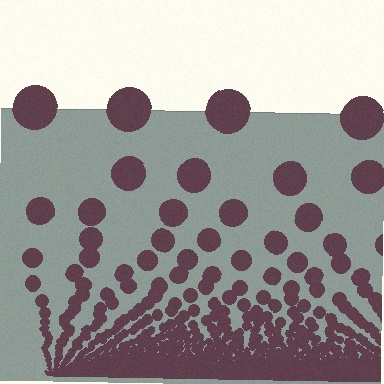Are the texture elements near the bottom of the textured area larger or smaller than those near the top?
Smaller. The gradient is inverted — elements near the bottom are smaller and denser.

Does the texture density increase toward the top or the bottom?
Density increases toward the bottom.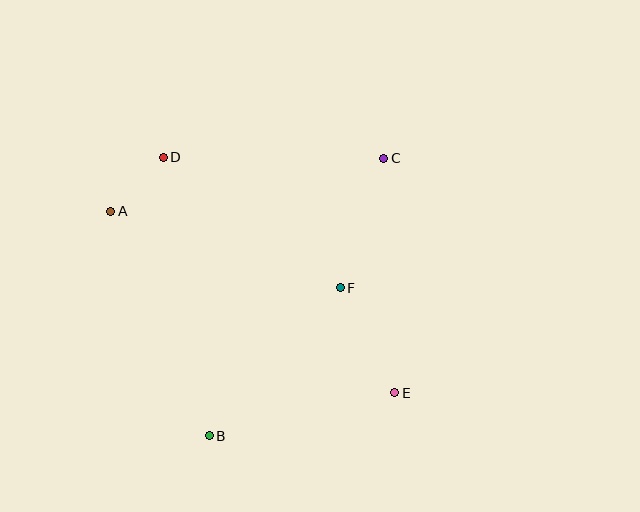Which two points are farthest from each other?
Points A and E are farthest from each other.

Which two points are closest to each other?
Points A and D are closest to each other.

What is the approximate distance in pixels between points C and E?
The distance between C and E is approximately 235 pixels.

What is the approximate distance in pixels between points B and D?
The distance between B and D is approximately 282 pixels.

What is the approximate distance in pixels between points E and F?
The distance between E and F is approximately 119 pixels.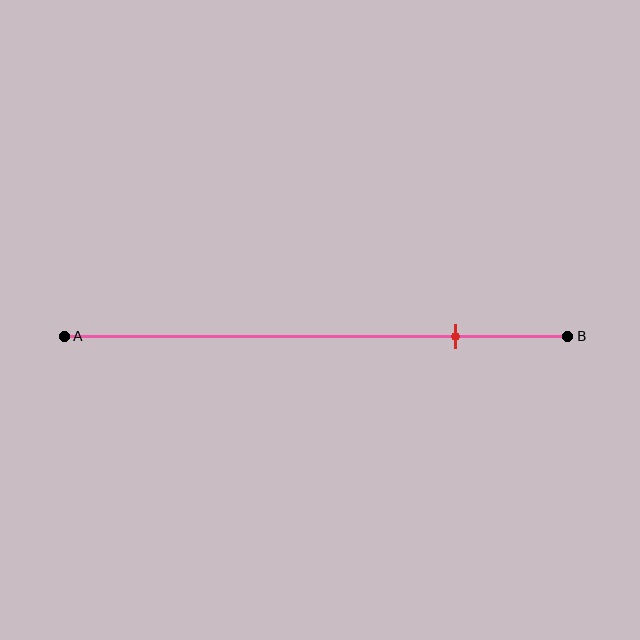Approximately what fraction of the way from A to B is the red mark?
The red mark is approximately 80% of the way from A to B.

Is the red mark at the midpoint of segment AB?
No, the mark is at about 80% from A, not at the 50% midpoint.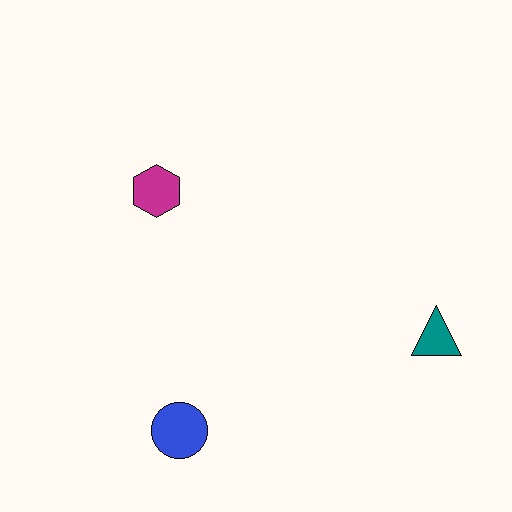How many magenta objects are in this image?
There is 1 magenta object.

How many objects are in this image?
There are 3 objects.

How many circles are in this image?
There is 1 circle.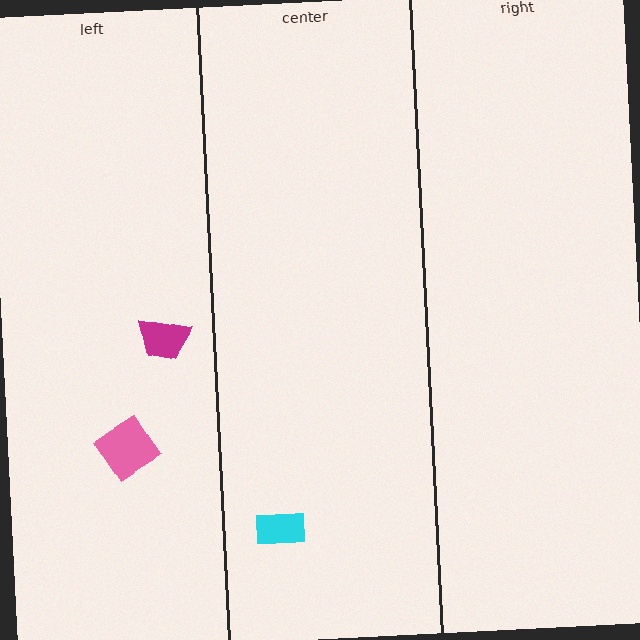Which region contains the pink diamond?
The left region.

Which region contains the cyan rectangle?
The center region.